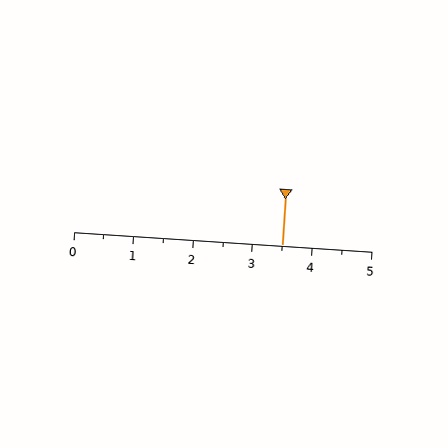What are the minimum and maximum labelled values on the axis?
The axis runs from 0 to 5.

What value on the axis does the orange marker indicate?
The marker indicates approximately 3.5.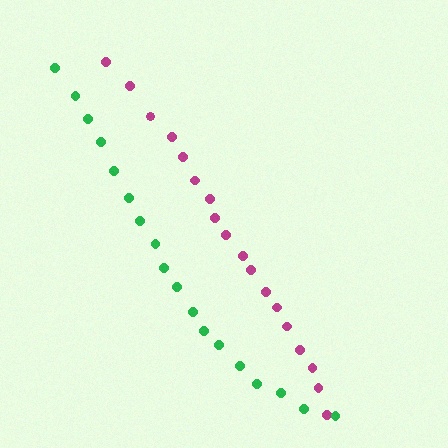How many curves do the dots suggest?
There are 2 distinct paths.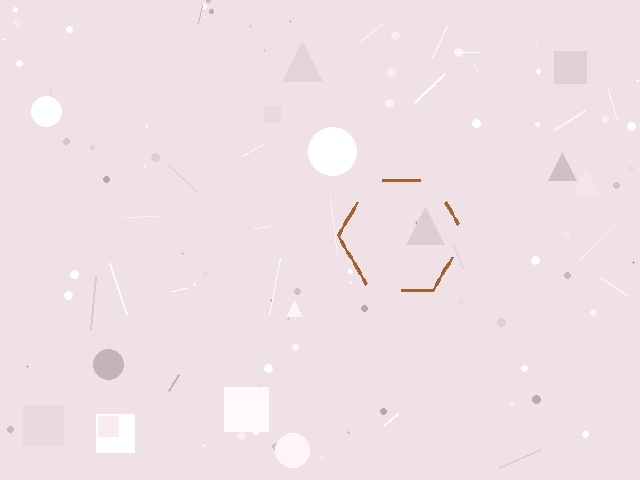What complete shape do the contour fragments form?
The contour fragments form a hexagon.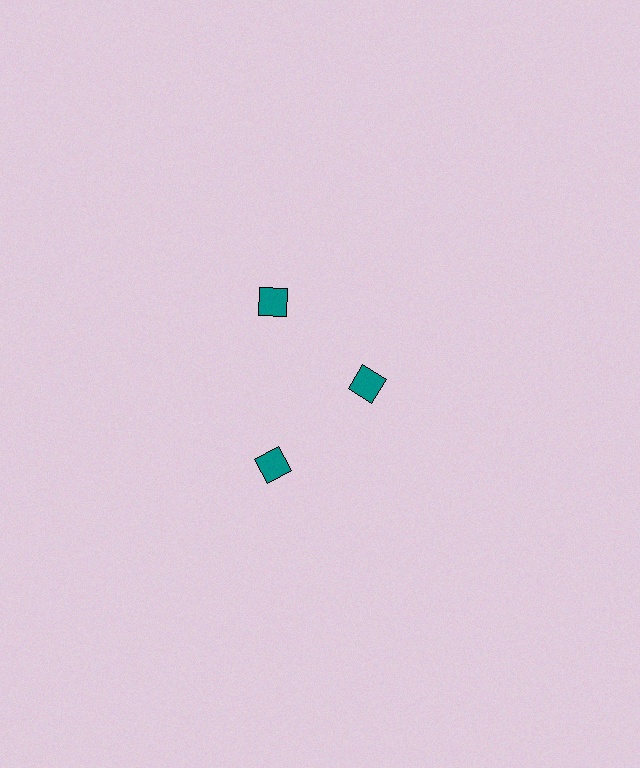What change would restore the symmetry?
The symmetry would be restored by moving it outward, back onto the ring so that all 3 diamonds sit at equal angles and equal distance from the center.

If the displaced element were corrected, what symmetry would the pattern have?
It would have 3-fold rotational symmetry — the pattern would map onto itself every 120 degrees.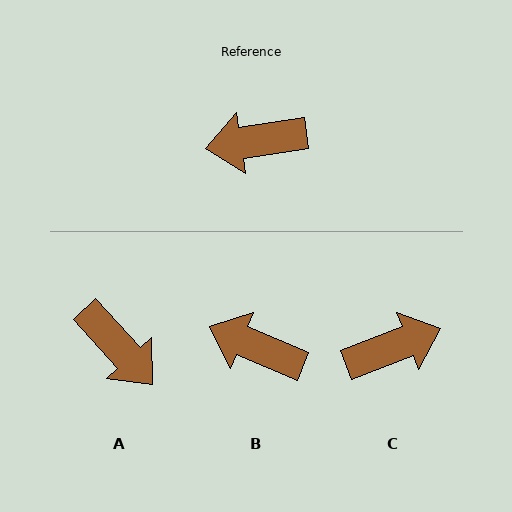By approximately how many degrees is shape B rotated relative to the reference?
Approximately 31 degrees clockwise.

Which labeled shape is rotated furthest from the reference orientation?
C, about 168 degrees away.